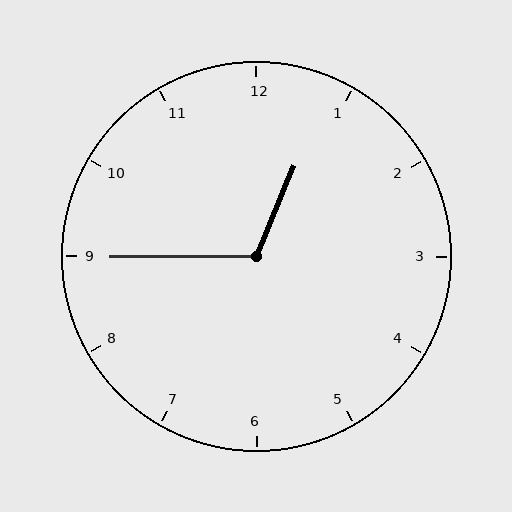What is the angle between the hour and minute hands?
Approximately 112 degrees.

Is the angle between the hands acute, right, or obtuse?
It is obtuse.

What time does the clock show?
12:45.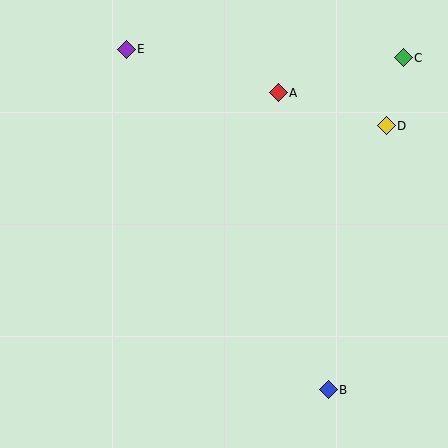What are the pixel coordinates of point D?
Point D is at (386, 126).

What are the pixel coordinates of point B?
Point B is at (328, 390).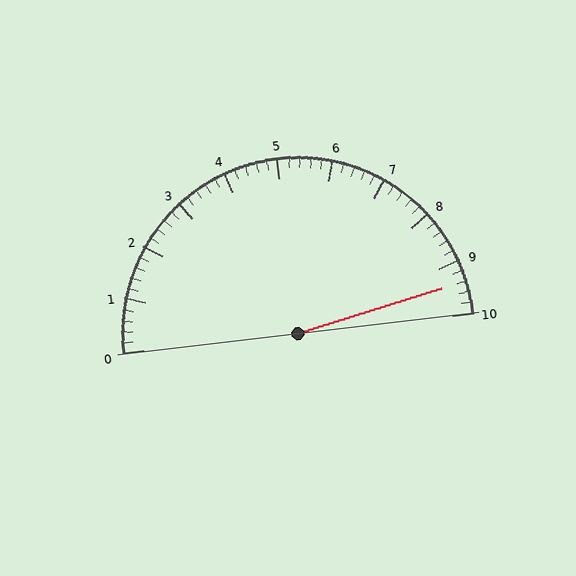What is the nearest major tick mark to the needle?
The nearest major tick mark is 9.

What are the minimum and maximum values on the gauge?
The gauge ranges from 0 to 10.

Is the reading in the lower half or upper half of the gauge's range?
The reading is in the upper half of the range (0 to 10).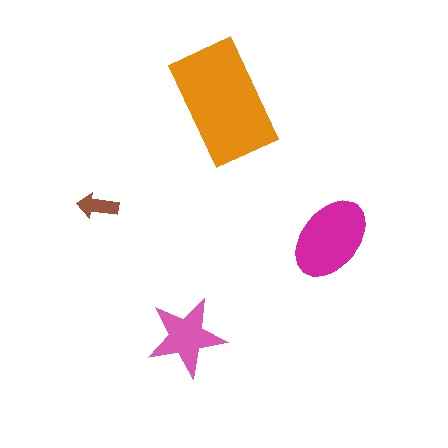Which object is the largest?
The orange rectangle.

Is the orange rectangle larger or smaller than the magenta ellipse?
Larger.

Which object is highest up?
The orange rectangle is topmost.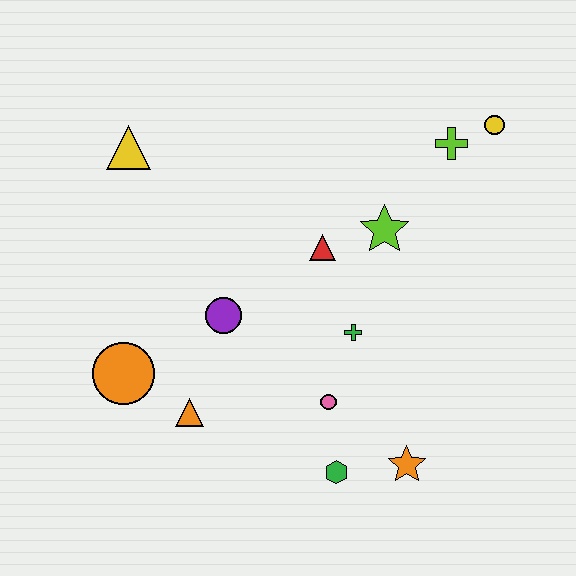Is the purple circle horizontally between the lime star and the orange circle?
Yes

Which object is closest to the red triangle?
The lime star is closest to the red triangle.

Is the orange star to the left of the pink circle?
No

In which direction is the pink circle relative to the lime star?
The pink circle is below the lime star.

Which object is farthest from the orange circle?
The yellow circle is farthest from the orange circle.